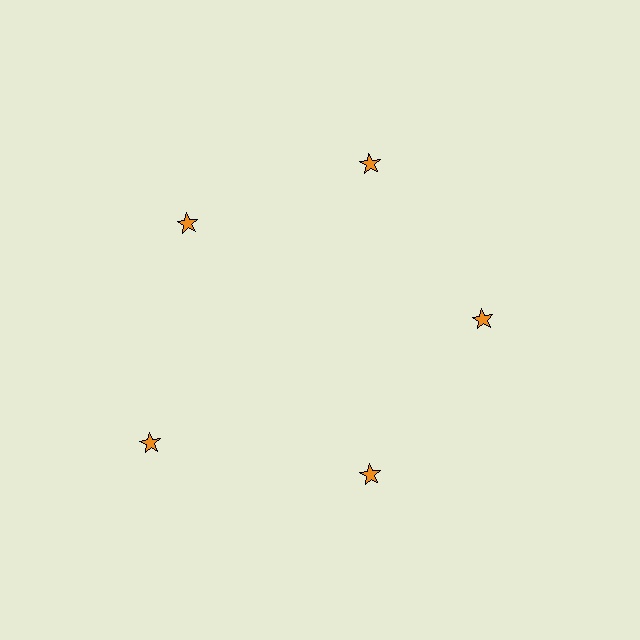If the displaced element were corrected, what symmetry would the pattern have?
It would have 5-fold rotational symmetry — the pattern would map onto itself every 72 degrees.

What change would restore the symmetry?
The symmetry would be restored by moving it inward, back onto the ring so that all 5 stars sit at equal angles and equal distance from the center.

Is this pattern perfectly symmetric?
No. The 5 orange stars are arranged in a ring, but one element near the 8 o'clock position is pushed outward from the center, breaking the 5-fold rotational symmetry.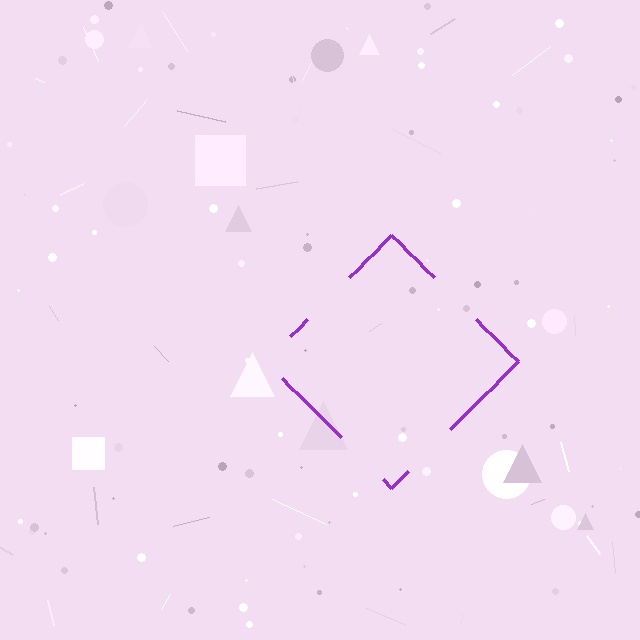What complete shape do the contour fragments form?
The contour fragments form a diamond.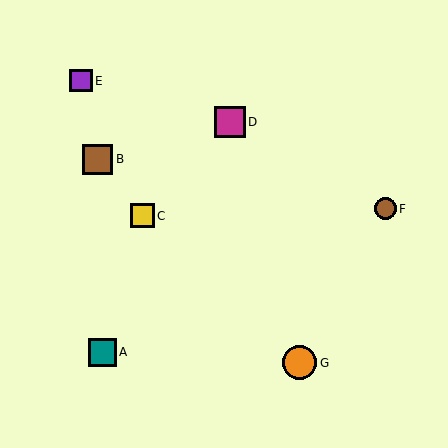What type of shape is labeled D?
Shape D is a magenta square.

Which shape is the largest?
The orange circle (labeled G) is the largest.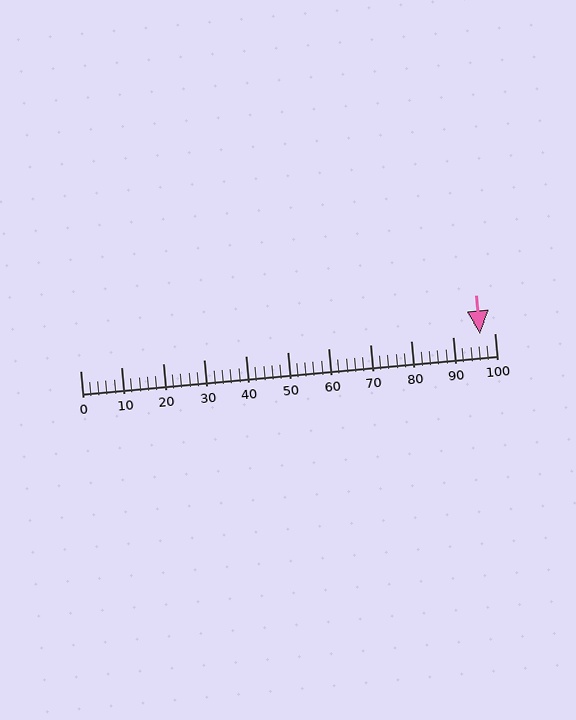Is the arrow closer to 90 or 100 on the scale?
The arrow is closer to 100.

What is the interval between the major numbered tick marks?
The major tick marks are spaced 10 units apart.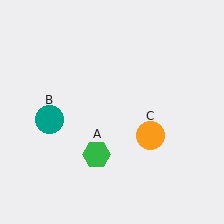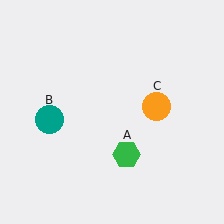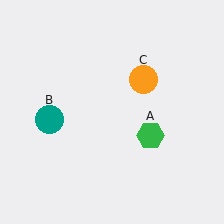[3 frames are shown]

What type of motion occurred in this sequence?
The green hexagon (object A), orange circle (object C) rotated counterclockwise around the center of the scene.